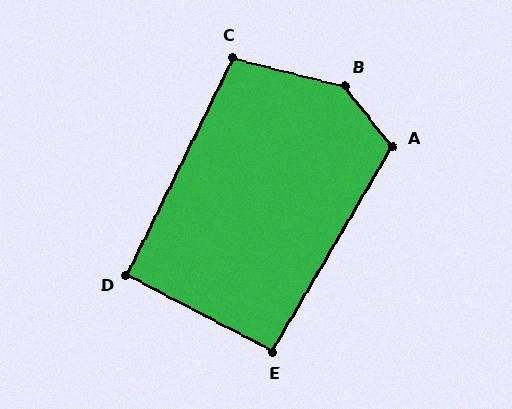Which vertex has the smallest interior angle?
D, at approximately 91 degrees.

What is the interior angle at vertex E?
Approximately 93 degrees (approximately right).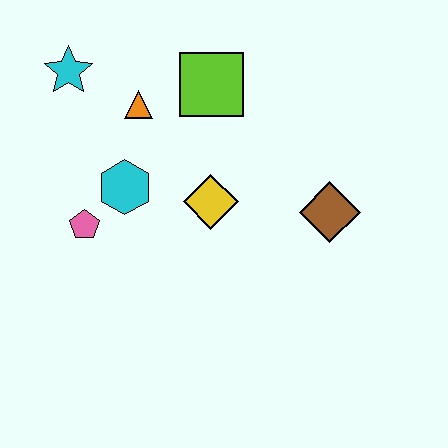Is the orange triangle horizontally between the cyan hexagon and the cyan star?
No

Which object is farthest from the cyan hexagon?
The brown diamond is farthest from the cyan hexagon.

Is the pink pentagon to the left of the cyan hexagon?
Yes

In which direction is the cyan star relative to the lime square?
The cyan star is to the left of the lime square.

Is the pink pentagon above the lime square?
No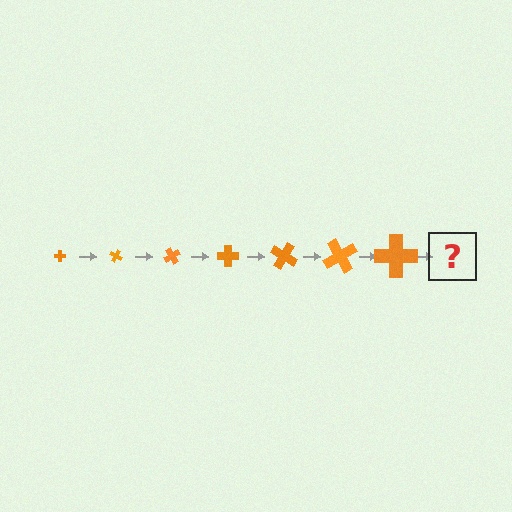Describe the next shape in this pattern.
It should be a cross, larger than the previous one and rotated 210 degrees from the start.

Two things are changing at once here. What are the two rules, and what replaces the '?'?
The two rules are that the cross grows larger each step and it rotates 30 degrees each step. The '?' should be a cross, larger than the previous one and rotated 210 degrees from the start.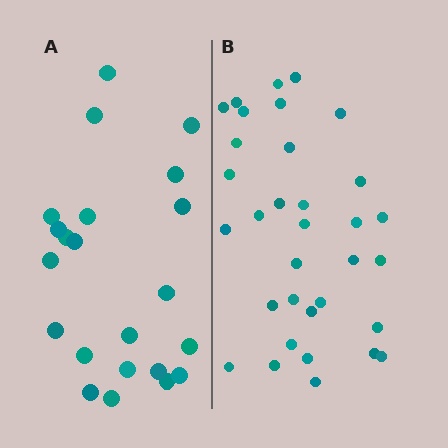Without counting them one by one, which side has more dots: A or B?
Region B (the right region) has more dots.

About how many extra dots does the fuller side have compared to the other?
Region B has roughly 12 or so more dots than region A.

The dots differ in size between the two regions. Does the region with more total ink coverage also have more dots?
No. Region A has more total ink coverage because its dots are larger, but region B actually contains more individual dots. Total area can be misleading — the number of items is what matters here.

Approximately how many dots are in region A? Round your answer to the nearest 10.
About 20 dots. (The exact count is 22, which rounds to 20.)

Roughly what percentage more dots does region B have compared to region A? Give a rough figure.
About 50% more.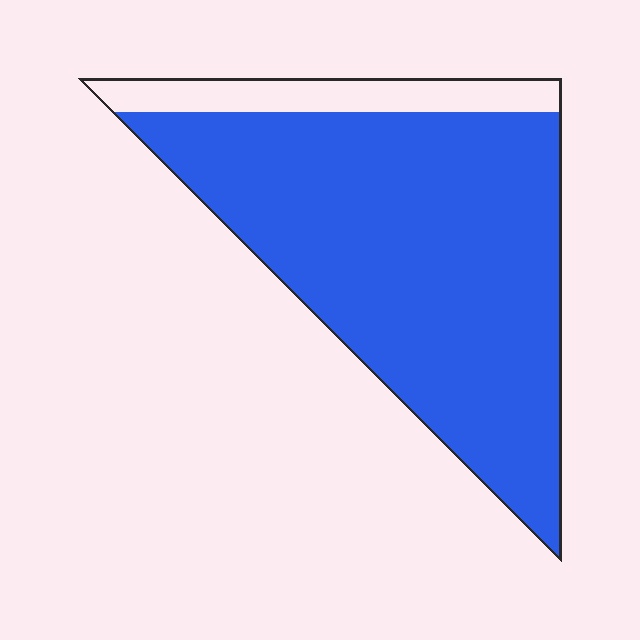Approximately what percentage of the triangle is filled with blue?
Approximately 85%.